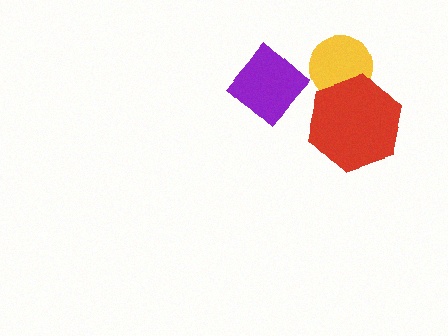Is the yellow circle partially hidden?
Yes, it is partially covered by another shape.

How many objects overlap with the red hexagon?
1 object overlaps with the red hexagon.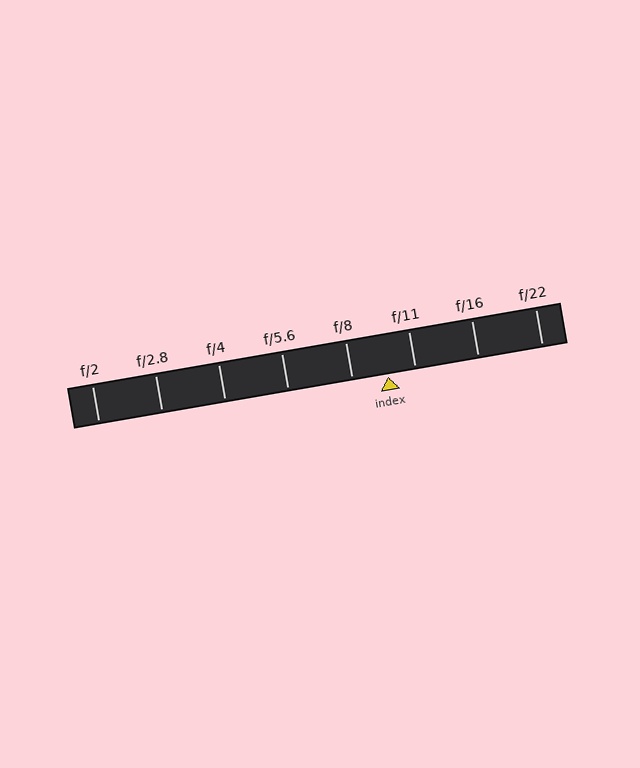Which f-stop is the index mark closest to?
The index mark is closest to f/11.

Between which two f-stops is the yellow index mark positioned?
The index mark is between f/8 and f/11.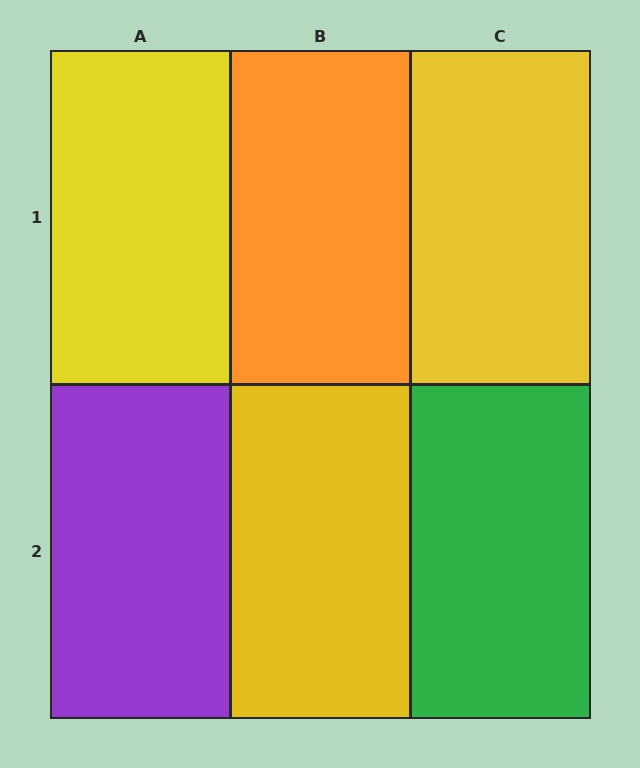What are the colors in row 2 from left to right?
Purple, yellow, green.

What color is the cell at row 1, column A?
Yellow.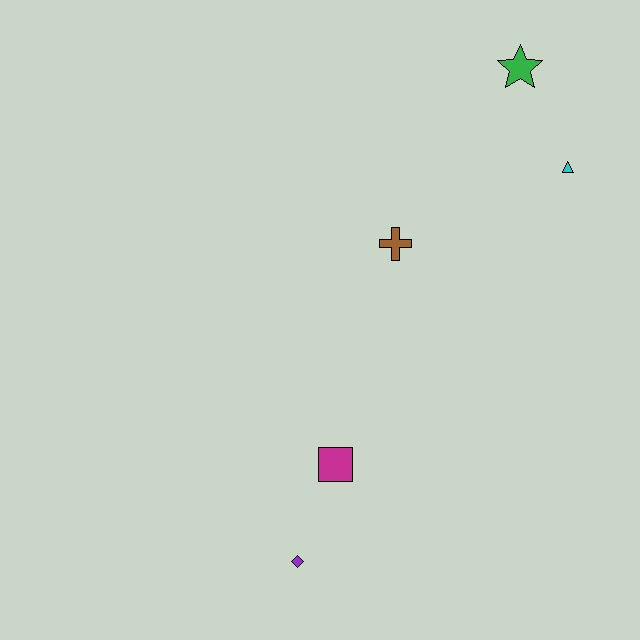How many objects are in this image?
There are 5 objects.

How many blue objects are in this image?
There are no blue objects.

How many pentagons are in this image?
There are no pentagons.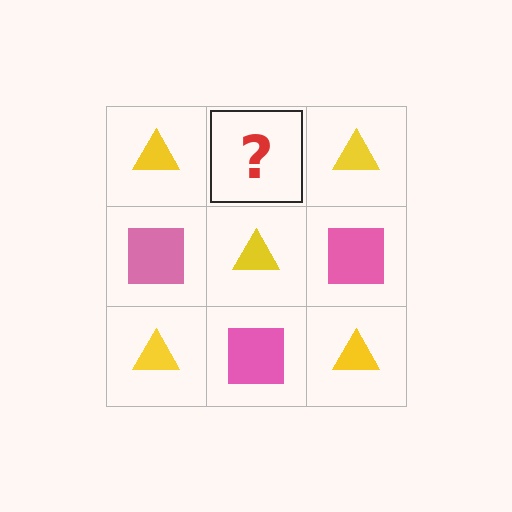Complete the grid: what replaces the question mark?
The question mark should be replaced with a pink square.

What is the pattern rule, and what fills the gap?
The rule is that it alternates yellow triangle and pink square in a checkerboard pattern. The gap should be filled with a pink square.